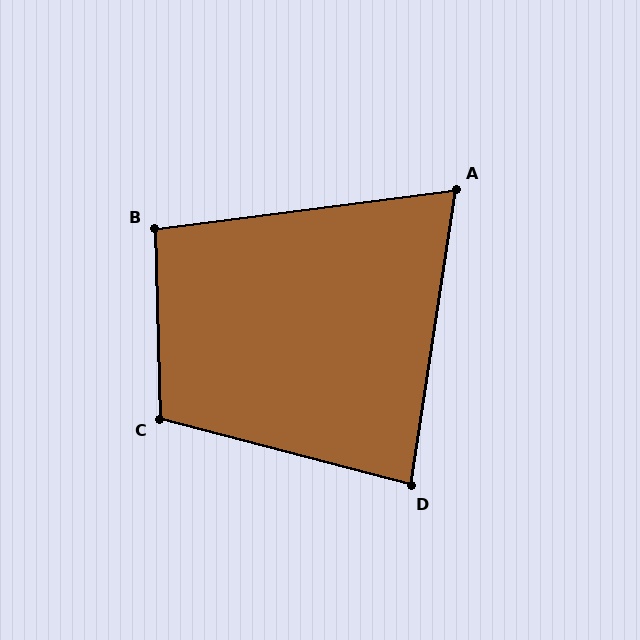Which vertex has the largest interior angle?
C, at approximately 106 degrees.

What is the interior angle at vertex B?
Approximately 96 degrees (obtuse).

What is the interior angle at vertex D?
Approximately 84 degrees (acute).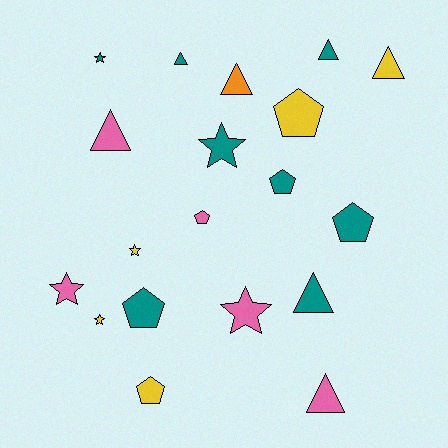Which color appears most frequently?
Teal, with 8 objects.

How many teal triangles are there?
There are 3 teal triangles.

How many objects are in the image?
There are 19 objects.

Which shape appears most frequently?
Triangle, with 7 objects.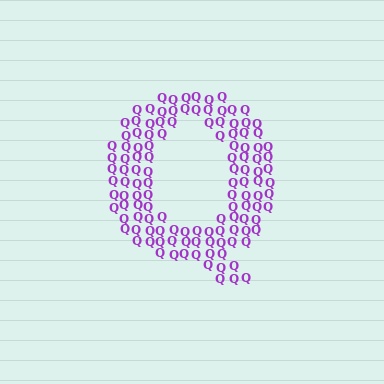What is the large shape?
The large shape is the letter Q.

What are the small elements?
The small elements are letter Q's.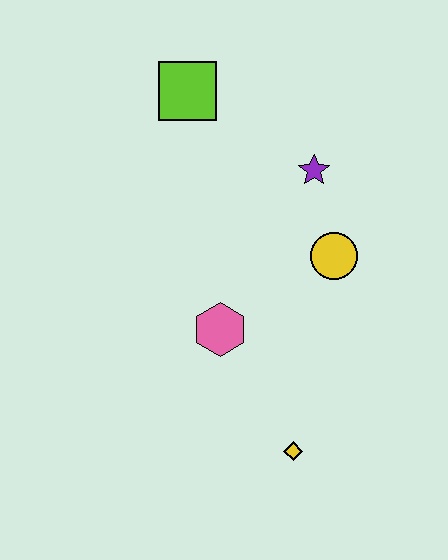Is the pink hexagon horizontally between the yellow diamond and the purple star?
No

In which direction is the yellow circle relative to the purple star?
The yellow circle is below the purple star.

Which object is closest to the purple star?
The yellow circle is closest to the purple star.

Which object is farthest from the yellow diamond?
The lime square is farthest from the yellow diamond.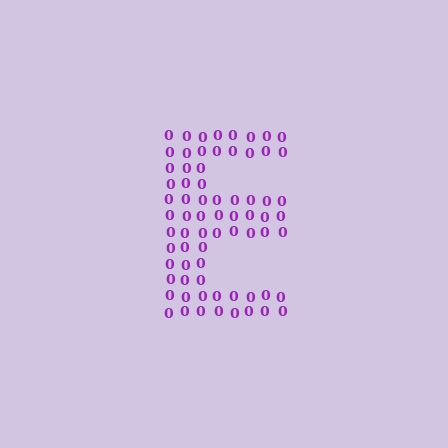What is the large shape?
The large shape is the letter E.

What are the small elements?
The small elements are digit 0's.